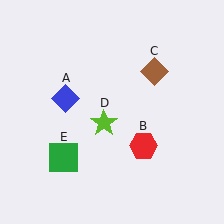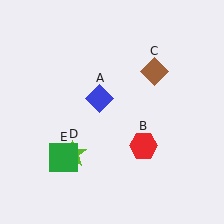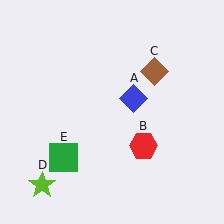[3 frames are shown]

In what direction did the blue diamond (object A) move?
The blue diamond (object A) moved right.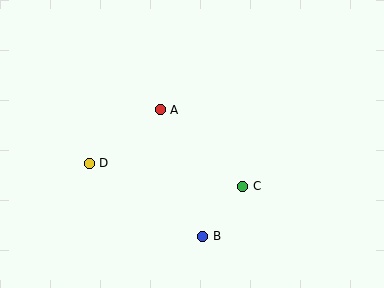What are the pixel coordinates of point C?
Point C is at (243, 186).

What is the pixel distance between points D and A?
The distance between D and A is 89 pixels.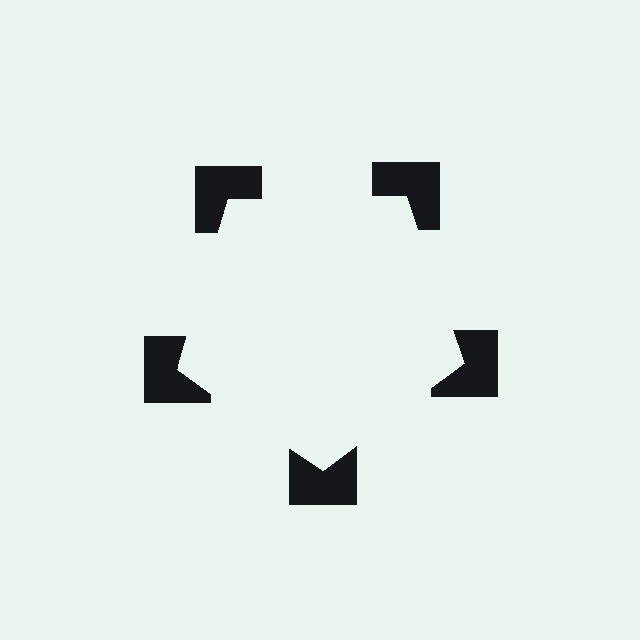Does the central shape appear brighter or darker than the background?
It typically appears slightly brighter than the background, even though no actual brightness change is drawn.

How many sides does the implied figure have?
5 sides.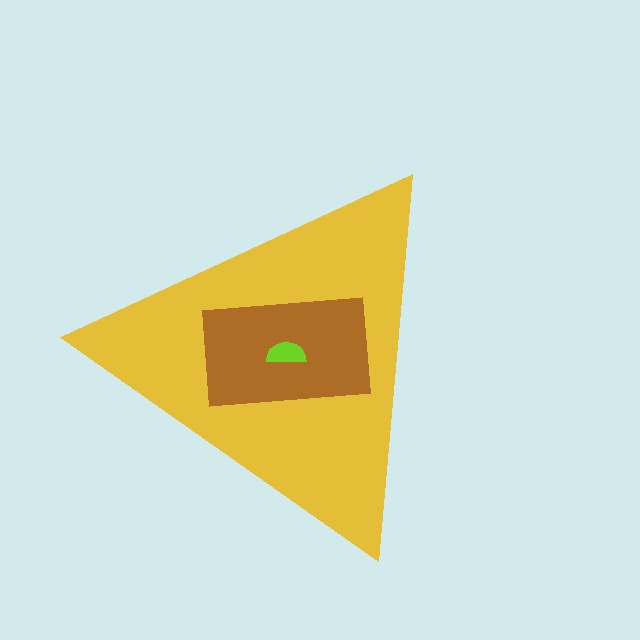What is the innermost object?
The lime semicircle.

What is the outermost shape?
The yellow triangle.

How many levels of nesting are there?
3.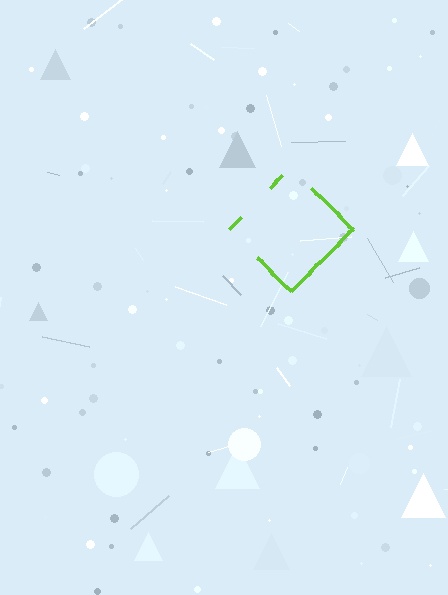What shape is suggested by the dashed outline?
The dashed outline suggests a diamond.